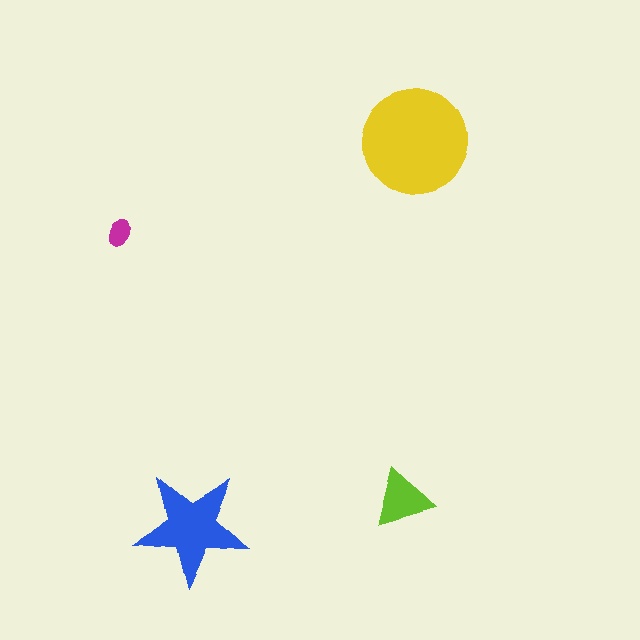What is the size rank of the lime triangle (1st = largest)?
3rd.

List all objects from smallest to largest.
The magenta ellipse, the lime triangle, the blue star, the yellow circle.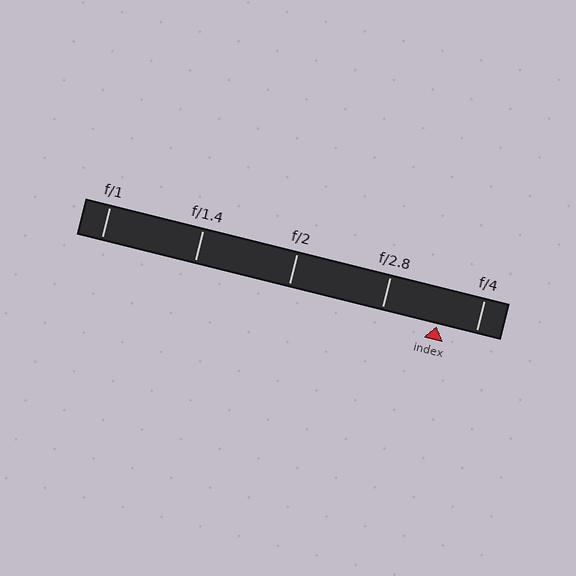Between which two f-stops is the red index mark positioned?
The index mark is between f/2.8 and f/4.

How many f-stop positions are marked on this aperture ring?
There are 5 f-stop positions marked.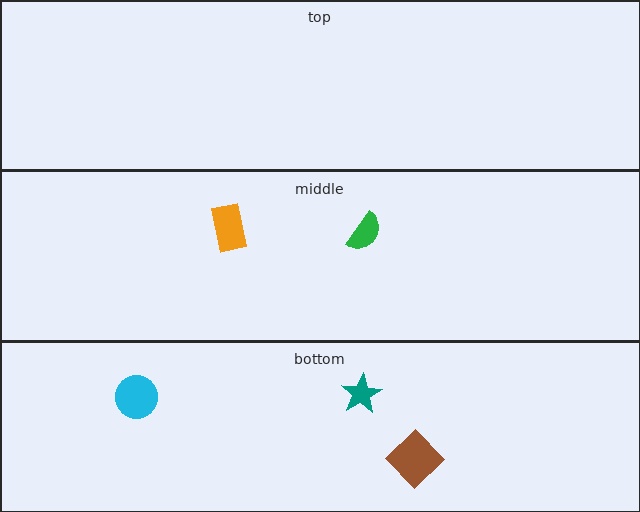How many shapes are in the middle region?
2.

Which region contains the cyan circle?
The bottom region.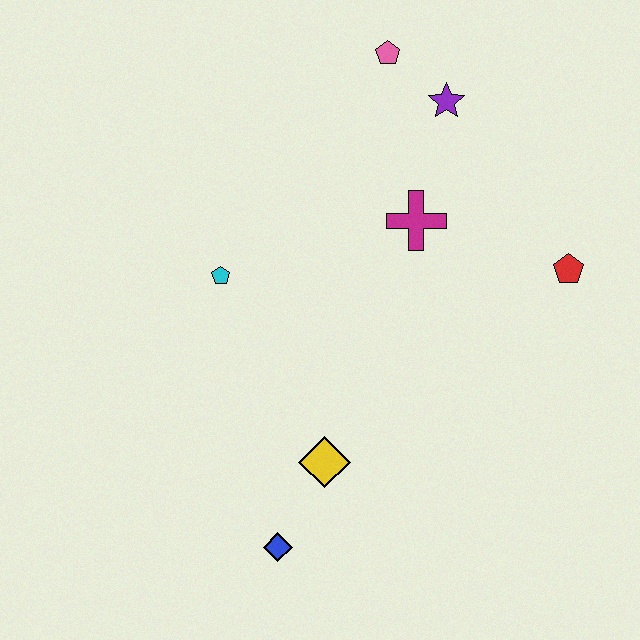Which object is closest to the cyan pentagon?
The magenta cross is closest to the cyan pentagon.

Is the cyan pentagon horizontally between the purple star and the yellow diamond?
No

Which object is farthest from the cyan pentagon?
The red pentagon is farthest from the cyan pentagon.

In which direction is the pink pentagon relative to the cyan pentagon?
The pink pentagon is above the cyan pentagon.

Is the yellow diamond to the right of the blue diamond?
Yes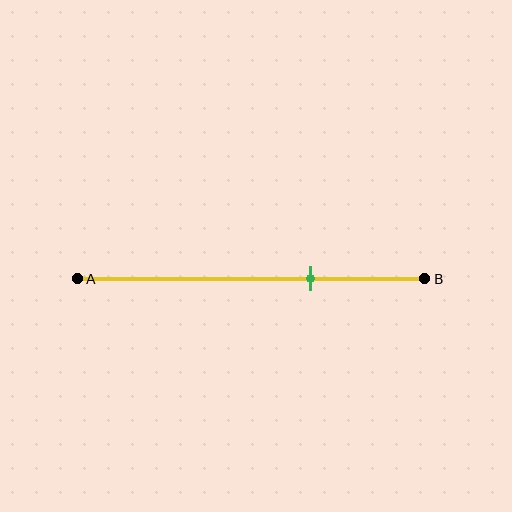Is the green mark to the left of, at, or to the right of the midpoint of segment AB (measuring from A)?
The green mark is to the right of the midpoint of segment AB.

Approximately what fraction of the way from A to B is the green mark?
The green mark is approximately 65% of the way from A to B.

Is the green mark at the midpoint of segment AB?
No, the mark is at about 65% from A, not at the 50% midpoint.